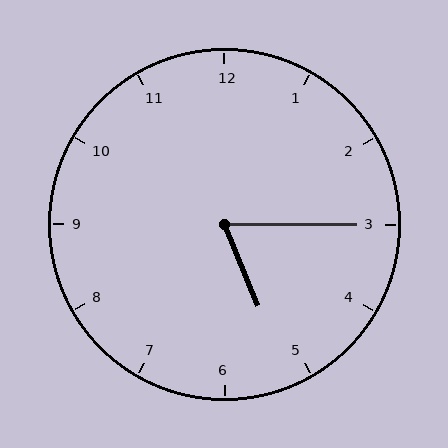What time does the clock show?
5:15.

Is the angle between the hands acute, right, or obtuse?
It is acute.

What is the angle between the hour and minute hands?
Approximately 68 degrees.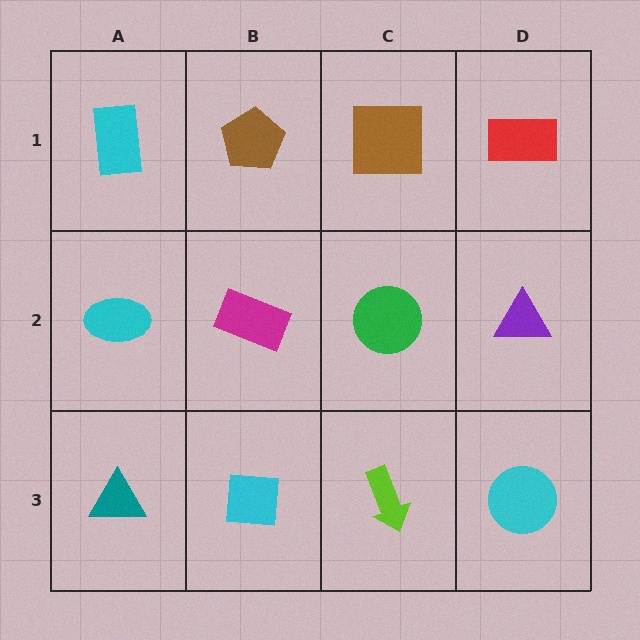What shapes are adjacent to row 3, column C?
A green circle (row 2, column C), a cyan square (row 3, column B), a cyan circle (row 3, column D).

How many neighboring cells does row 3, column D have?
2.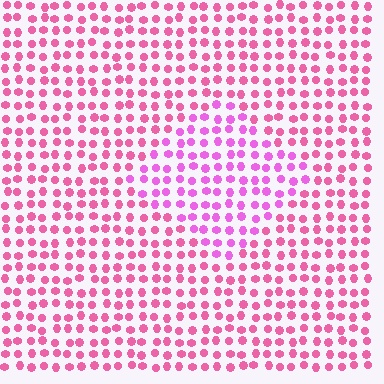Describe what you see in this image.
The image is filled with small pink elements in a uniform arrangement. A diamond-shaped region is visible where the elements are tinted to a slightly different hue, forming a subtle color boundary.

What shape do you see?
I see a diamond.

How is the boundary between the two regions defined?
The boundary is defined purely by a slight shift in hue (about 28 degrees). Spacing, size, and orientation are identical on both sides.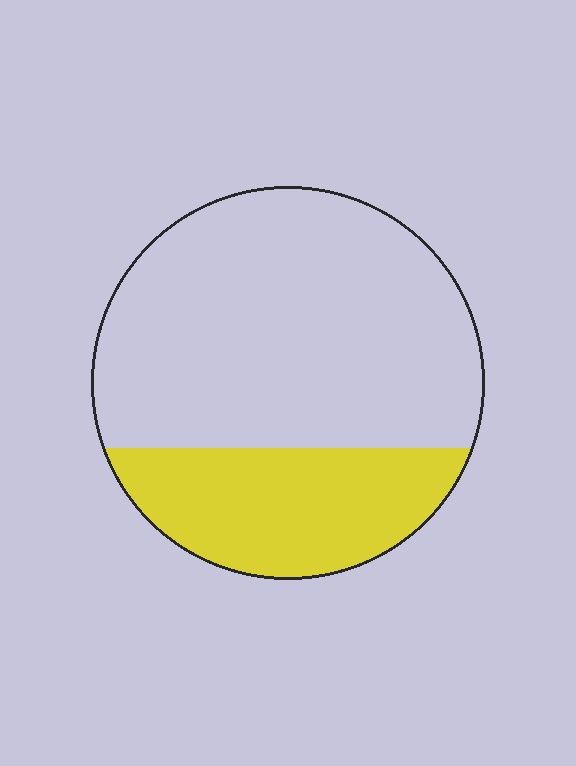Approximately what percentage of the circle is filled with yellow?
Approximately 30%.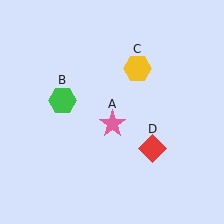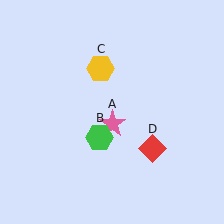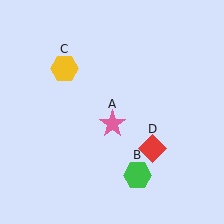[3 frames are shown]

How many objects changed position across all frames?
2 objects changed position: green hexagon (object B), yellow hexagon (object C).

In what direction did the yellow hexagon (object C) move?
The yellow hexagon (object C) moved left.